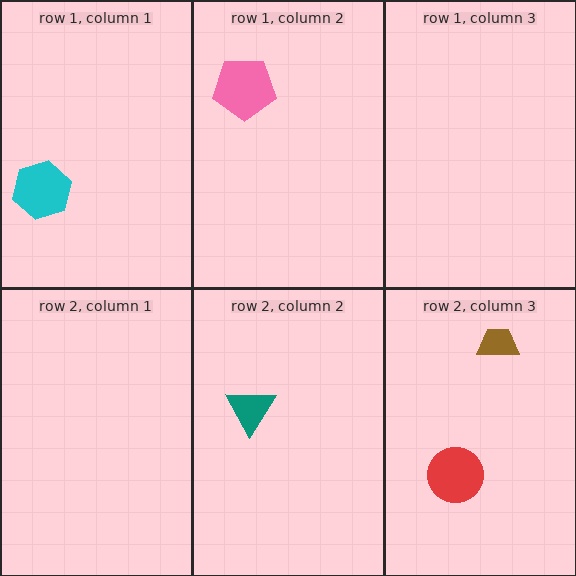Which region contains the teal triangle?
The row 2, column 2 region.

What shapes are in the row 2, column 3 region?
The brown trapezoid, the red circle.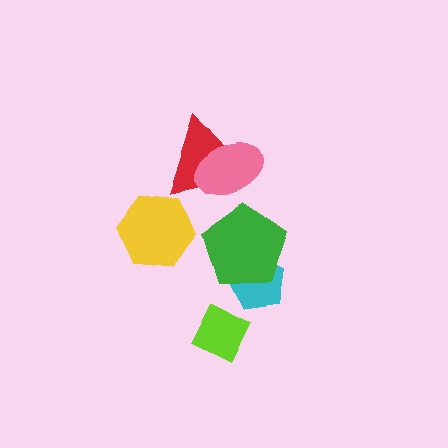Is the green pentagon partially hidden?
No, no other shape covers it.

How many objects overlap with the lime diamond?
0 objects overlap with the lime diamond.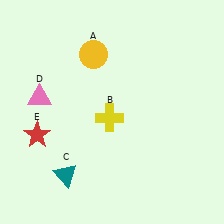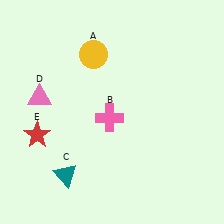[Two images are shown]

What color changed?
The cross (B) changed from yellow in Image 1 to pink in Image 2.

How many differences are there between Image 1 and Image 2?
There is 1 difference between the two images.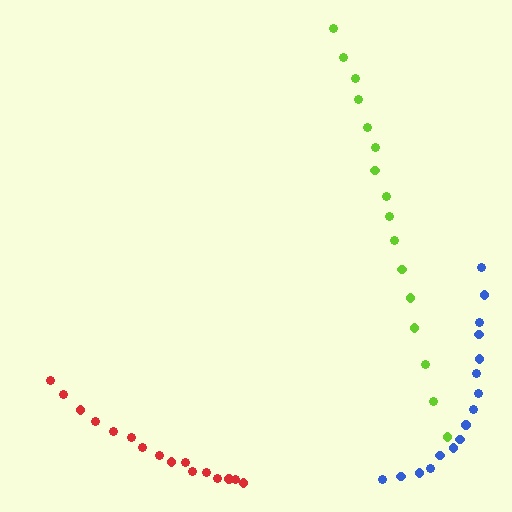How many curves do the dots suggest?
There are 3 distinct paths.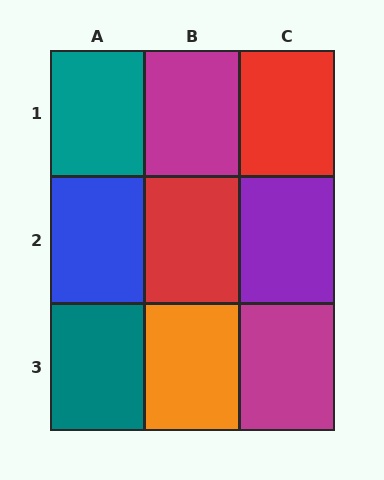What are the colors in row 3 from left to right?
Teal, orange, magenta.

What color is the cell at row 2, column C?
Purple.